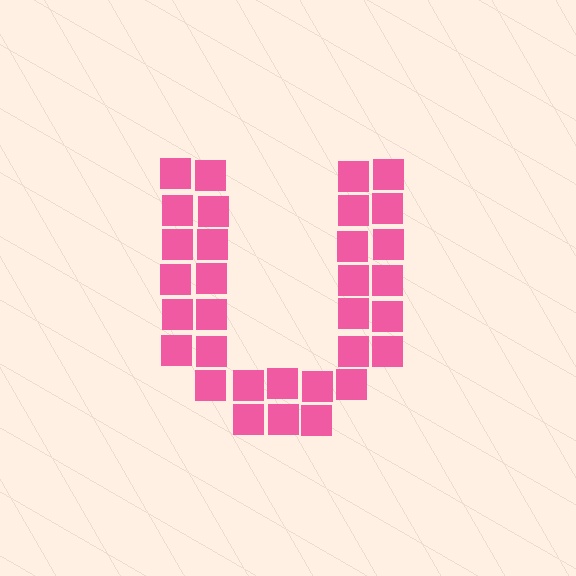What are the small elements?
The small elements are squares.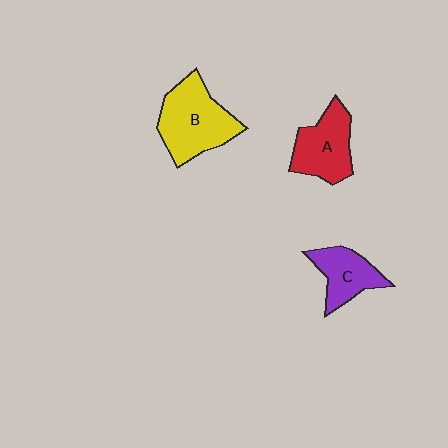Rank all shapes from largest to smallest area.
From largest to smallest: B (yellow), A (red), C (purple).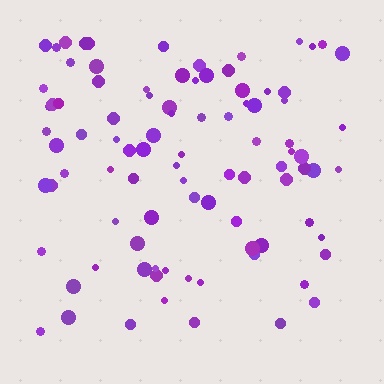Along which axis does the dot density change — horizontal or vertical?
Vertical.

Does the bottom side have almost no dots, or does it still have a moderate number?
Still a moderate number, just noticeably fewer than the top.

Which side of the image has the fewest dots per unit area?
The bottom.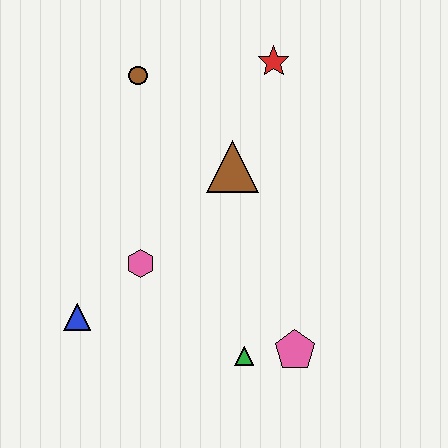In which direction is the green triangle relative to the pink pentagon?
The green triangle is to the left of the pink pentagon.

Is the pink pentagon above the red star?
No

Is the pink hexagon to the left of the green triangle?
Yes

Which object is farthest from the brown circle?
The pink pentagon is farthest from the brown circle.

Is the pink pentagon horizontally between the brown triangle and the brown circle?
No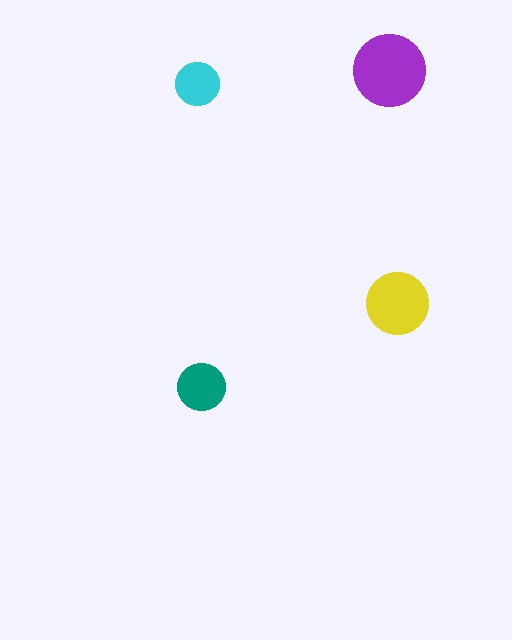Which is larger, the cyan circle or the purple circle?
The purple one.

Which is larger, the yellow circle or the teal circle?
The yellow one.